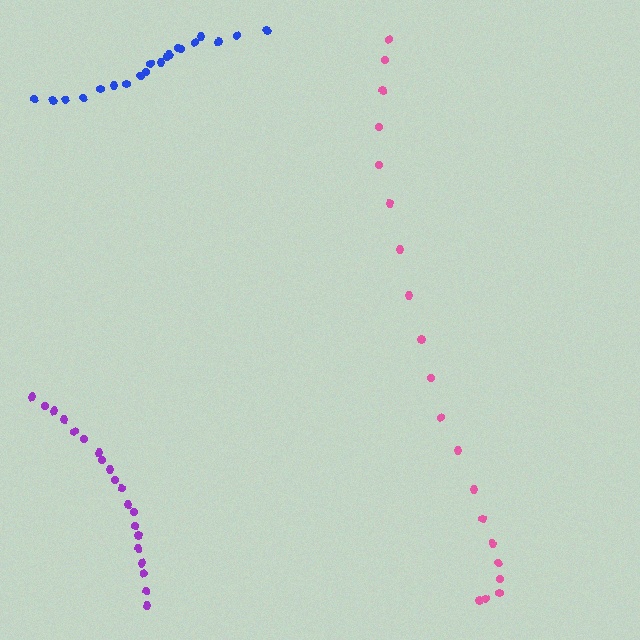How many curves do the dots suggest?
There are 3 distinct paths.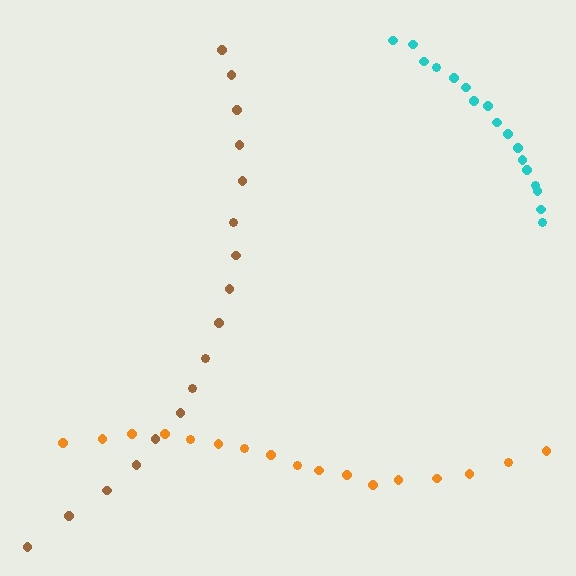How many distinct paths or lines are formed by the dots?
There are 3 distinct paths.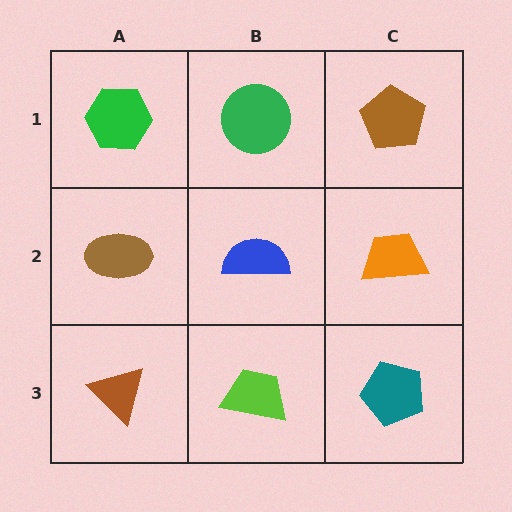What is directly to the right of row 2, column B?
An orange trapezoid.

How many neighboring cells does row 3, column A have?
2.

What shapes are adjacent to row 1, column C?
An orange trapezoid (row 2, column C), a green circle (row 1, column B).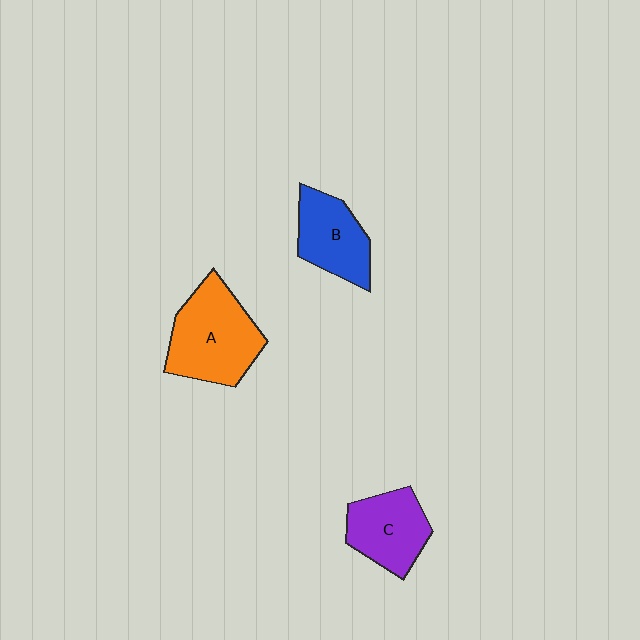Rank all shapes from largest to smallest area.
From largest to smallest: A (orange), C (purple), B (blue).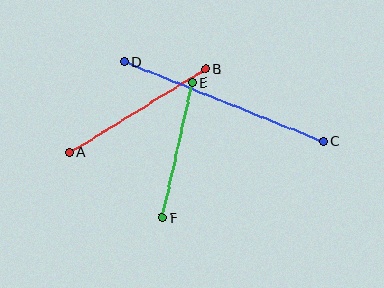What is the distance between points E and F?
The distance is approximately 138 pixels.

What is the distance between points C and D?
The distance is approximately 215 pixels.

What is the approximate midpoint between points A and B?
The midpoint is at approximately (137, 111) pixels.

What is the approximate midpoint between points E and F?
The midpoint is at approximately (177, 150) pixels.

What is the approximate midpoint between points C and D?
The midpoint is at approximately (224, 102) pixels.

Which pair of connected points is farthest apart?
Points C and D are farthest apart.